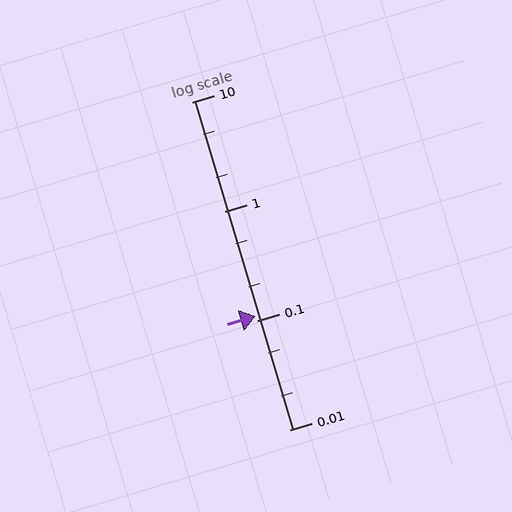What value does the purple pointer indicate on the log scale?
The pointer indicates approximately 0.11.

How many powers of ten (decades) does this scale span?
The scale spans 3 decades, from 0.01 to 10.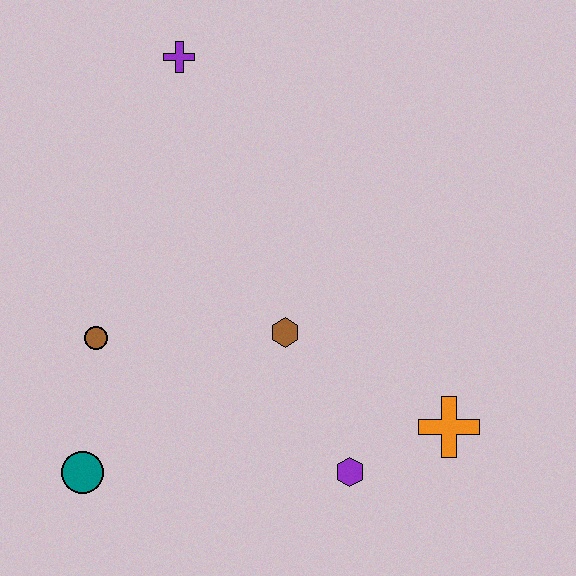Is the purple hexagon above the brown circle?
No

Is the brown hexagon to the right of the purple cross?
Yes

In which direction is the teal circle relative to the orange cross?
The teal circle is to the left of the orange cross.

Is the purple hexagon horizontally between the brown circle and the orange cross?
Yes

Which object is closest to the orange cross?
The purple hexagon is closest to the orange cross.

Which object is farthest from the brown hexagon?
The purple cross is farthest from the brown hexagon.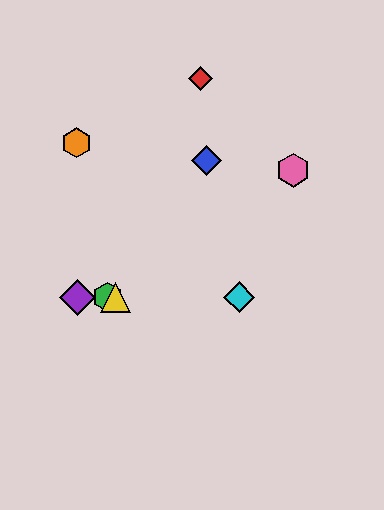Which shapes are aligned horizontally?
The green hexagon, the yellow triangle, the purple diamond, the cyan diamond are aligned horizontally.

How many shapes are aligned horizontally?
4 shapes (the green hexagon, the yellow triangle, the purple diamond, the cyan diamond) are aligned horizontally.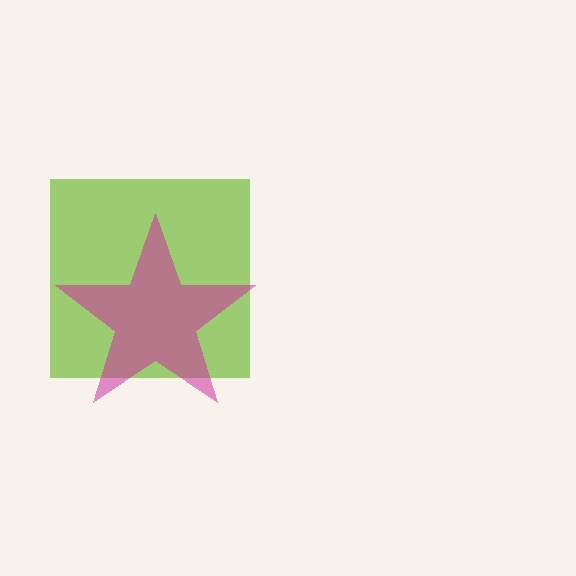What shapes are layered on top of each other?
The layered shapes are: a lime square, a magenta star.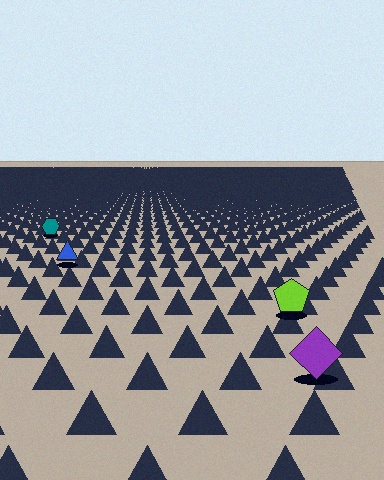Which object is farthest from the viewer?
The teal hexagon is farthest from the viewer. It appears smaller and the ground texture around it is denser.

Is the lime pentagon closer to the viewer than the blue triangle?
Yes. The lime pentagon is closer — you can tell from the texture gradient: the ground texture is coarser near it.